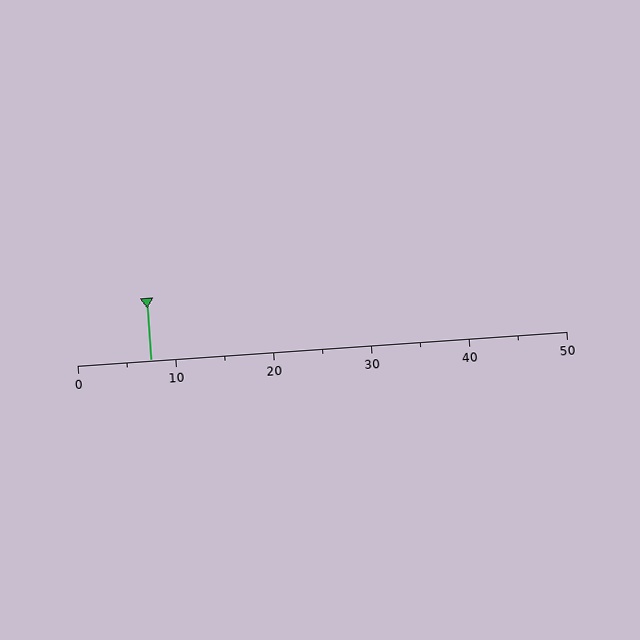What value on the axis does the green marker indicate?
The marker indicates approximately 7.5.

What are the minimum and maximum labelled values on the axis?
The axis runs from 0 to 50.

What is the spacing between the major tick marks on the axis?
The major ticks are spaced 10 apart.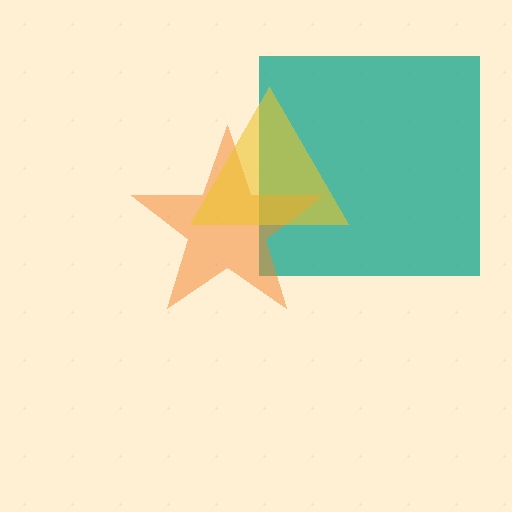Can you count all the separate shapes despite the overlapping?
Yes, there are 3 separate shapes.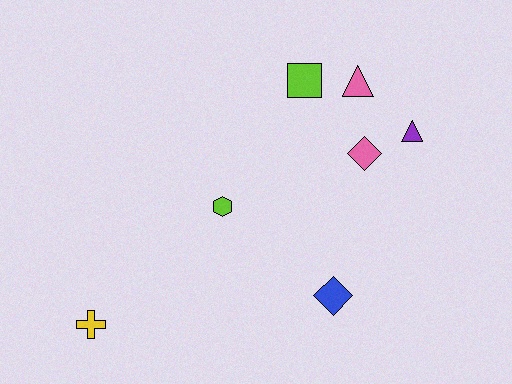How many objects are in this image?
There are 7 objects.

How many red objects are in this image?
There are no red objects.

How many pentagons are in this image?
There are no pentagons.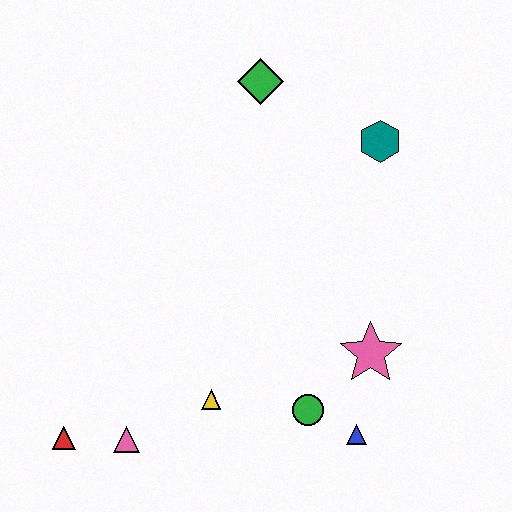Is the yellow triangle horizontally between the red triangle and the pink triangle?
No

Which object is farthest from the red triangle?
The teal hexagon is farthest from the red triangle.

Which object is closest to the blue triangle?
The green circle is closest to the blue triangle.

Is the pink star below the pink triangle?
No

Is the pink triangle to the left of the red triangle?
No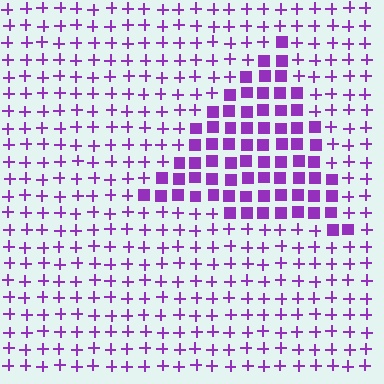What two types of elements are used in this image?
The image uses squares inside the triangle region and plus signs outside it.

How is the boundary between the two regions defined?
The boundary is defined by a change in element shape: squares inside vs. plus signs outside. All elements share the same color and spacing.